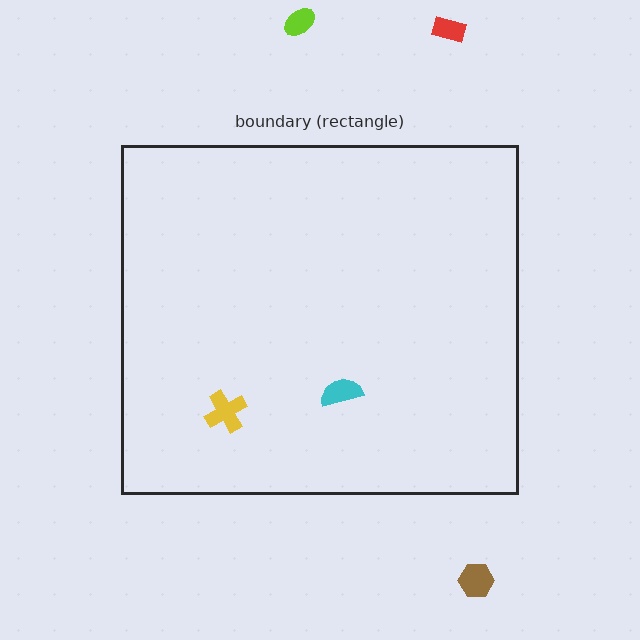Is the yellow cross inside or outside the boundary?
Inside.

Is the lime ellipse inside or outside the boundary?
Outside.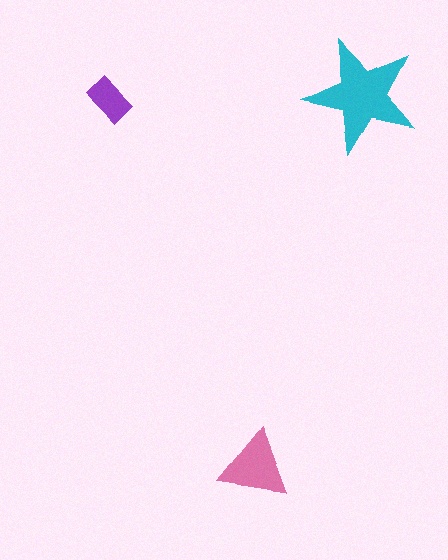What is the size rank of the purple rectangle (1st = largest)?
3rd.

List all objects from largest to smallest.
The cyan star, the pink triangle, the purple rectangle.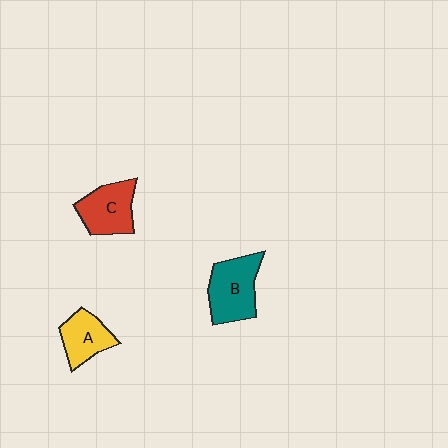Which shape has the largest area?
Shape B (teal).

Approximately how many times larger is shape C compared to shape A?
Approximately 1.2 times.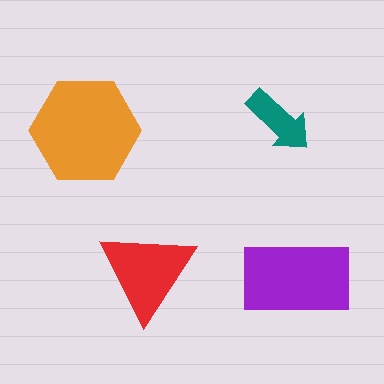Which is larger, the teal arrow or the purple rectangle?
The purple rectangle.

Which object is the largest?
The orange hexagon.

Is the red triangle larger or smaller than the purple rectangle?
Smaller.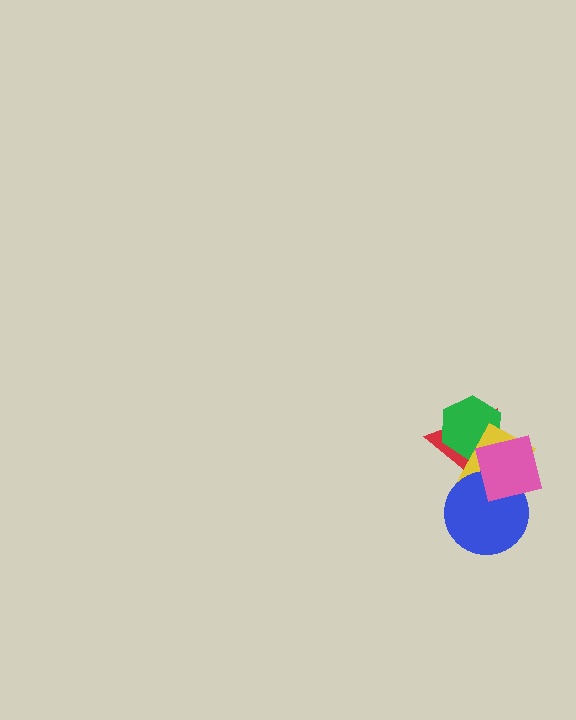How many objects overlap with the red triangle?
4 objects overlap with the red triangle.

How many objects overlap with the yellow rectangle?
4 objects overlap with the yellow rectangle.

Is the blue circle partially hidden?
Yes, it is partially covered by another shape.